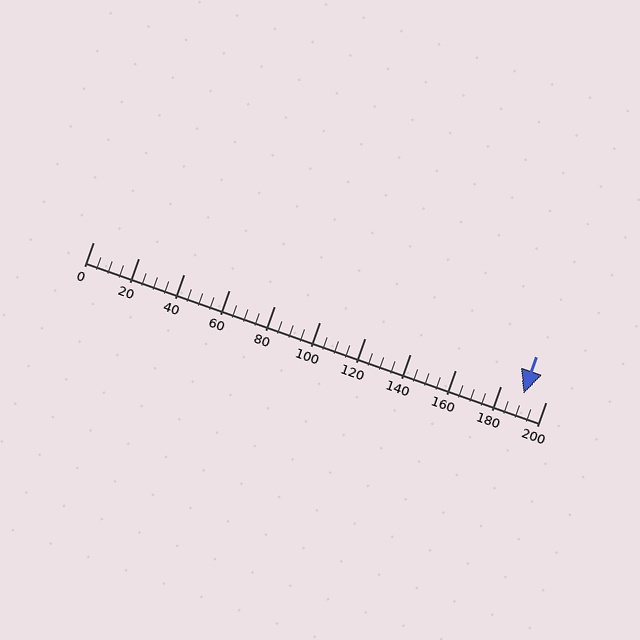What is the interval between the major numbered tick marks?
The major tick marks are spaced 20 units apart.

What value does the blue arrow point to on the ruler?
The blue arrow points to approximately 190.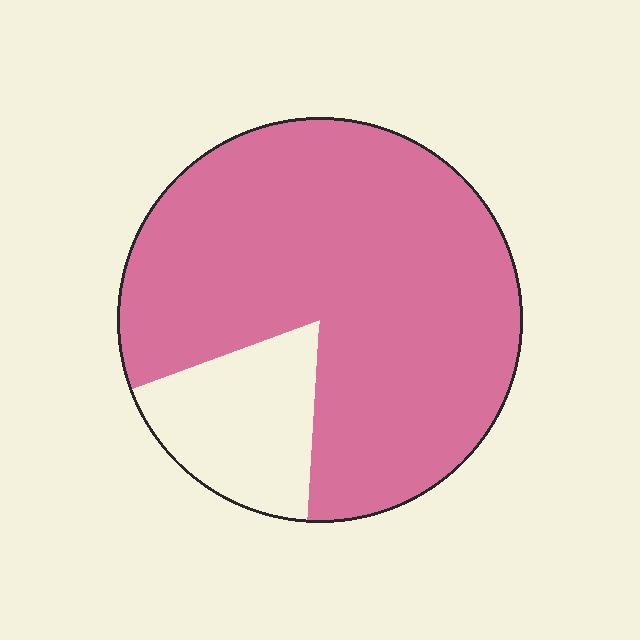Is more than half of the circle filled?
Yes.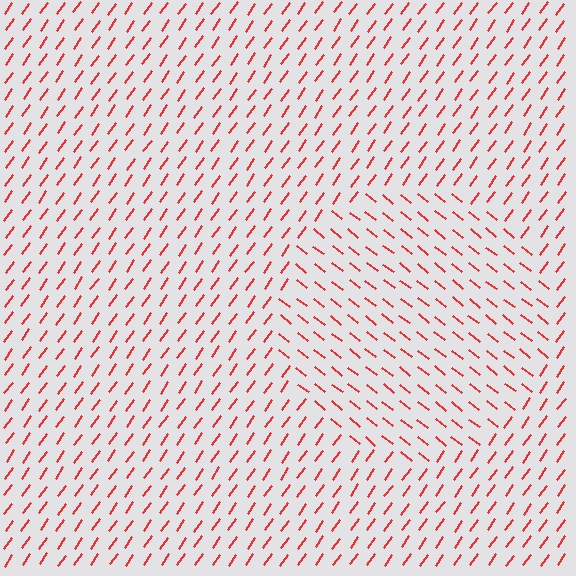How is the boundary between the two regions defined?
The boundary is defined purely by a change in line orientation (approximately 87 degrees difference). All lines are the same color and thickness.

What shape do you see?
I see a circle.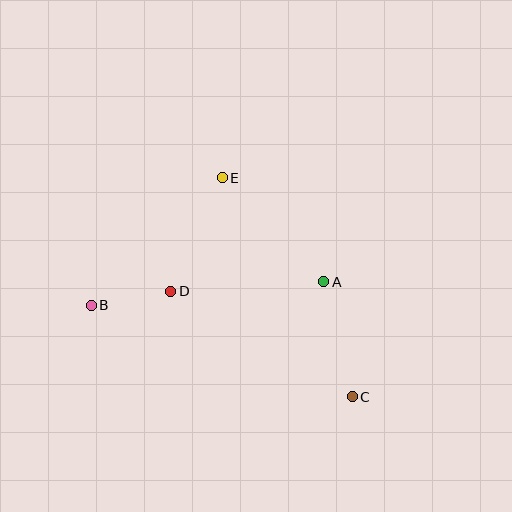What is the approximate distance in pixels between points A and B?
The distance between A and B is approximately 234 pixels.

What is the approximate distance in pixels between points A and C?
The distance between A and C is approximately 119 pixels.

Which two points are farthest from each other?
Points B and C are farthest from each other.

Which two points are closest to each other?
Points B and D are closest to each other.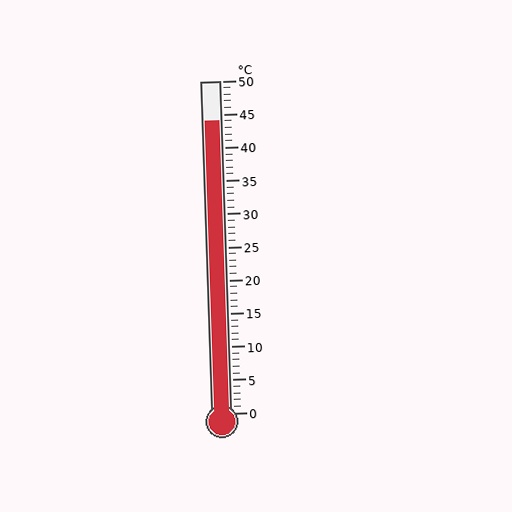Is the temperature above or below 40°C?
The temperature is above 40°C.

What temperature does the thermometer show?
The thermometer shows approximately 44°C.